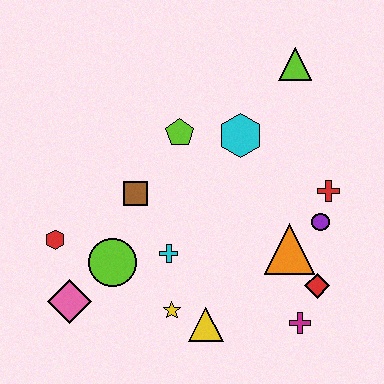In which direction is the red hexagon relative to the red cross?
The red hexagon is to the left of the red cross.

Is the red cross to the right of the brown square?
Yes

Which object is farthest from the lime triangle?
The pink diamond is farthest from the lime triangle.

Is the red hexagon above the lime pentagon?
No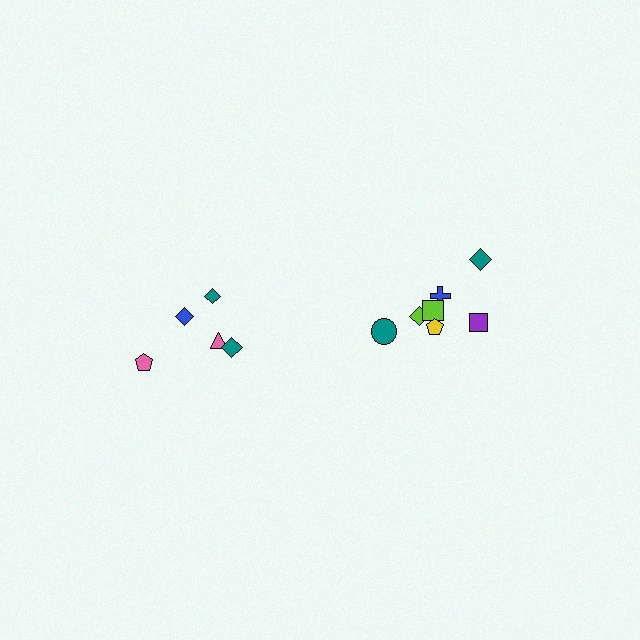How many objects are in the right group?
There are 7 objects.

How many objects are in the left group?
There are 5 objects.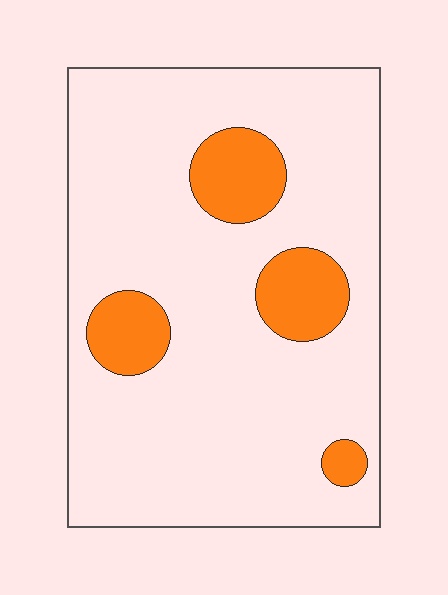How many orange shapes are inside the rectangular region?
4.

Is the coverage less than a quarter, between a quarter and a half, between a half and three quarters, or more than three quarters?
Less than a quarter.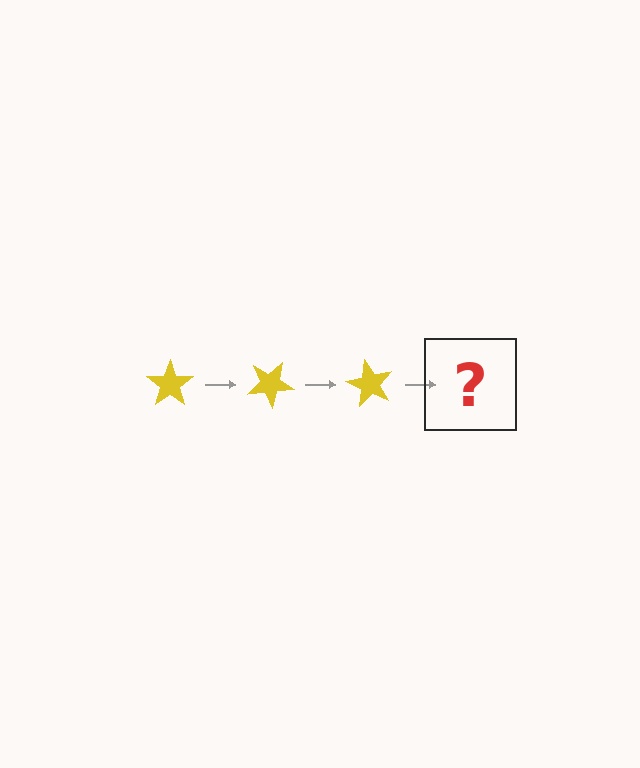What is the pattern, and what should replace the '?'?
The pattern is that the star rotates 30 degrees each step. The '?' should be a yellow star rotated 90 degrees.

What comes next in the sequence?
The next element should be a yellow star rotated 90 degrees.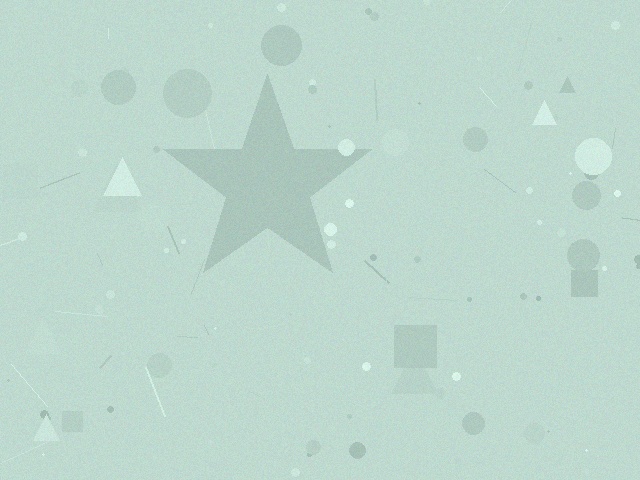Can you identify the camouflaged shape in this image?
The camouflaged shape is a star.